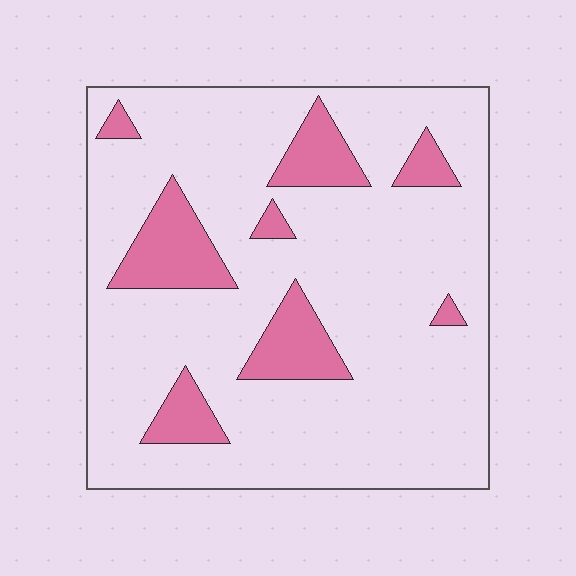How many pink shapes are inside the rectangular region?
8.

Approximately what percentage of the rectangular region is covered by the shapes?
Approximately 15%.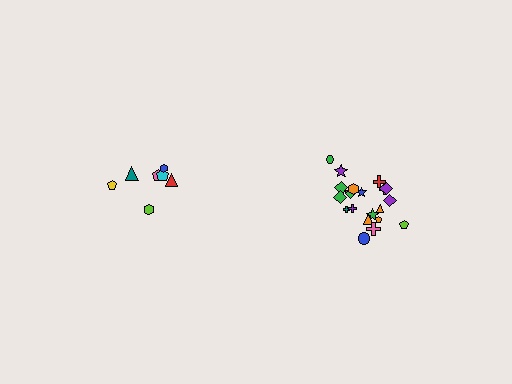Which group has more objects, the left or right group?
The right group.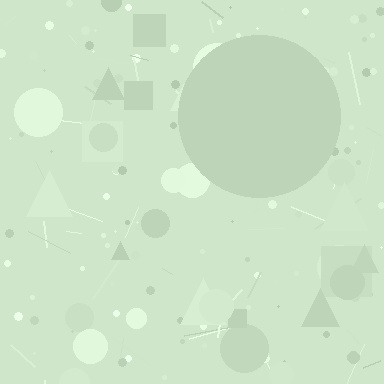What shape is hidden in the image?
A circle is hidden in the image.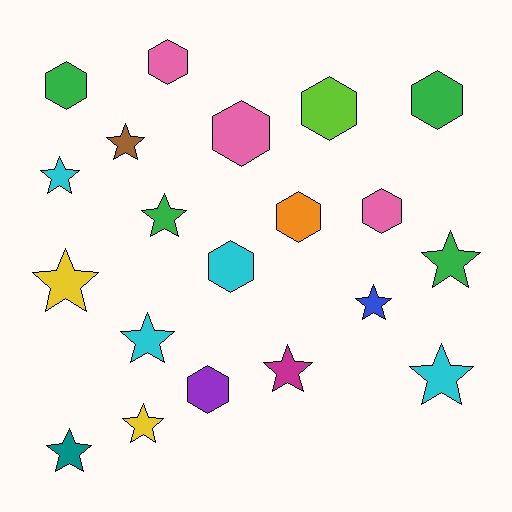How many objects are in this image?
There are 20 objects.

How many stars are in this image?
There are 11 stars.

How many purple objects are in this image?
There is 1 purple object.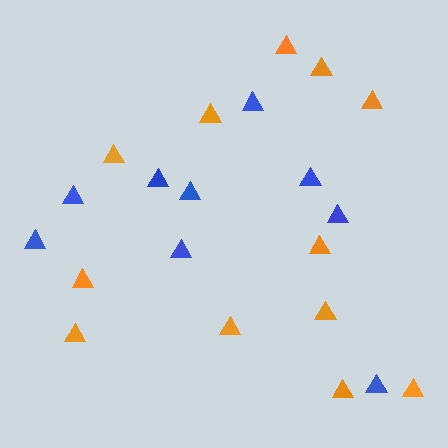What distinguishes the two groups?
There are 2 groups: one group of blue triangles (9) and one group of orange triangles (12).